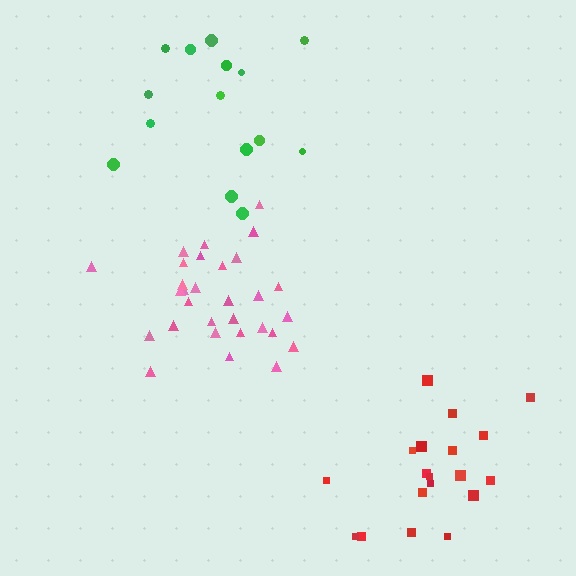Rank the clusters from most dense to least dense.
pink, red, green.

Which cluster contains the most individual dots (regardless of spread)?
Pink (30).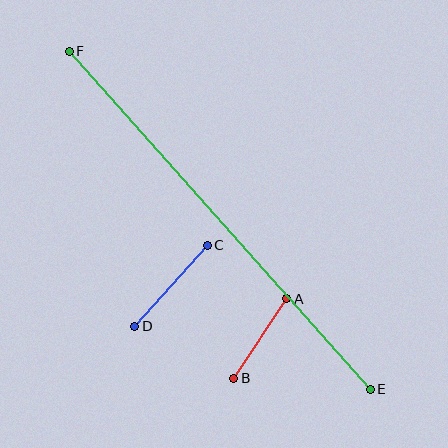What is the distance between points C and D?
The distance is approximately 109 pixels.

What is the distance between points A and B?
The distance is approximately 96 pixels.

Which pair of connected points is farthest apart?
Points E and F are farthest apart.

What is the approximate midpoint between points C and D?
The midpoint is at approximately (171, 286) pixels.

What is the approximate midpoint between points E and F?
The midpoint is at approximately (220, 220) pixels.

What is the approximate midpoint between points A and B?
The midpoint is at approximately (260, 338) pixels.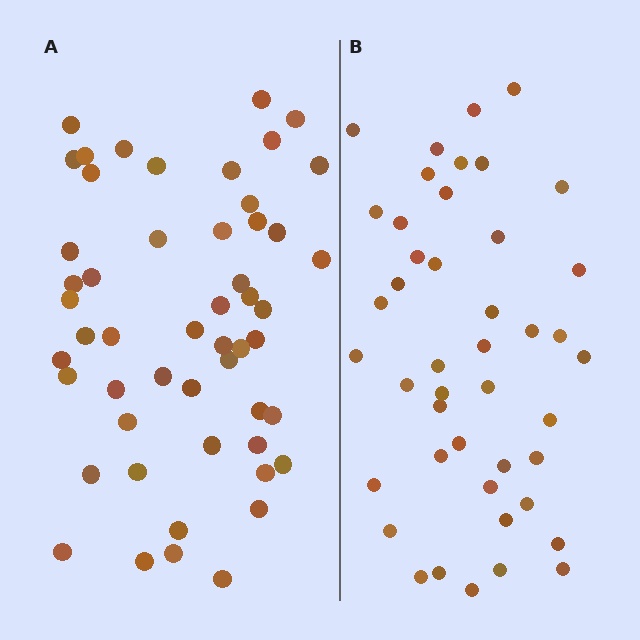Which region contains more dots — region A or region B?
Region A (the left region) has more dots.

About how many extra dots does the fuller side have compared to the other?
Region A has roughly 8 or so more dots than region B.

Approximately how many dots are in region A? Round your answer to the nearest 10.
About 50 dots. (The exact count is 52, which rounds to 50.)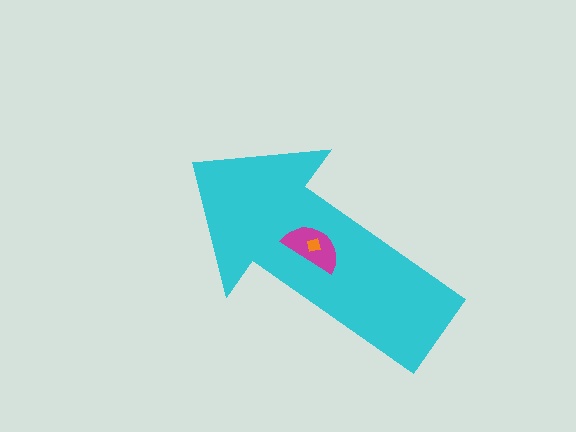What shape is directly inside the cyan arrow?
The magenta semicircle.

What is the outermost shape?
The cyan arrow.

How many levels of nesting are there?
3.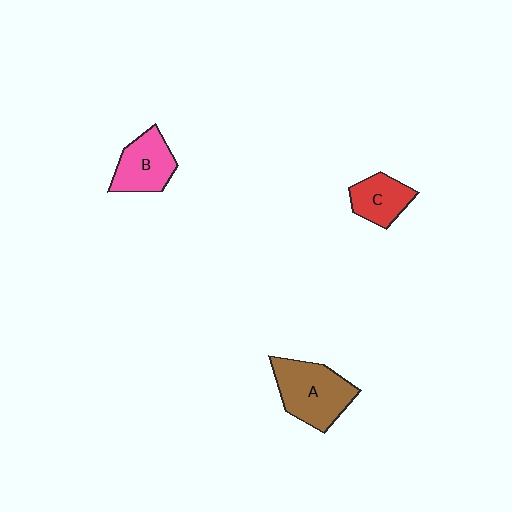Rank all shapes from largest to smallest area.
From largest to smallest: A (brown), B (pink), C (red).